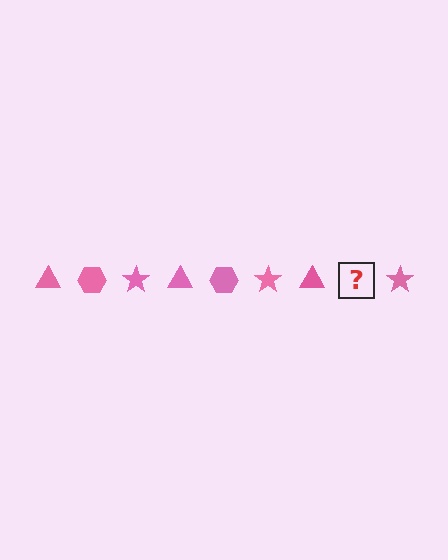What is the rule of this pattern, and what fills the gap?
The rule is that the pattern cycles through triangle, hexagon, star shapes in pink. The gap should be filled with a pink hexagon.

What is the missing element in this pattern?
The missing element is a pink hexagon.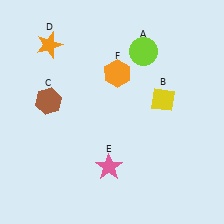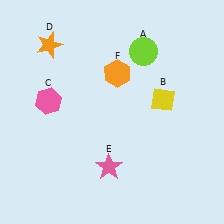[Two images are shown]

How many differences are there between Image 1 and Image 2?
There is 1 difference between the two images.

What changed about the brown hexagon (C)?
In Image 1, C is brown. In Image 2, it changed to pink.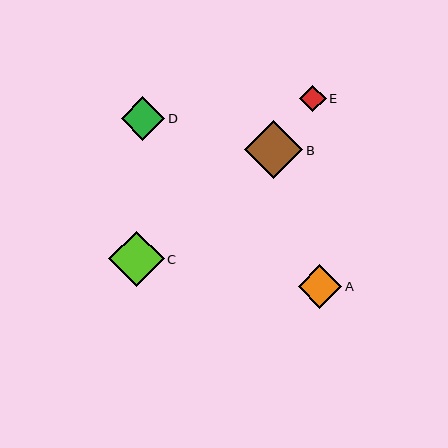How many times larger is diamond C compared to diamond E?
Diamond C is approximately 2.1 times the size of diamond E.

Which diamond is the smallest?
Diamond E is the smallest with a size of approximately 27 pixels.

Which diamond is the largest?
Diamond B is the largest with a size of approximately 59 pixels.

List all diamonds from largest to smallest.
From largest to smallest: B, C, D, A, E.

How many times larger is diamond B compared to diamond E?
Diamond B is approximately 2.2 times the size of diamond E.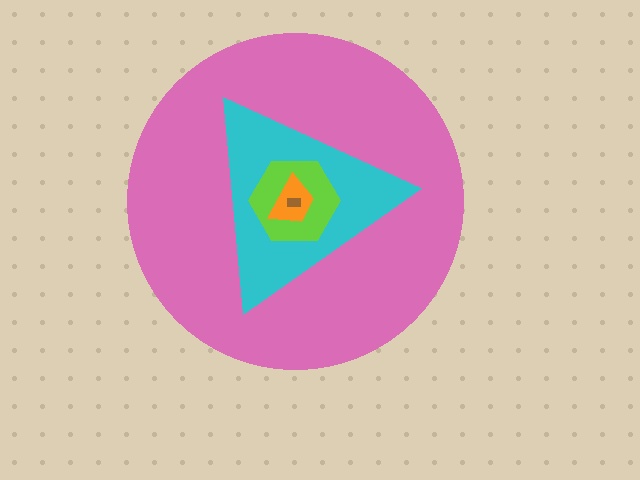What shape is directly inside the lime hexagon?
The orange trapezoid.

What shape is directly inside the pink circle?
The cyan triangle.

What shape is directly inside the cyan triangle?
The lime hexagon.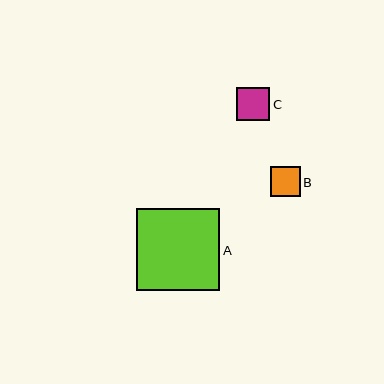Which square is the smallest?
Square B is the smallest with a size of approximately 30 pixels.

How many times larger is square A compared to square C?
Square A is approximately 2.5 times the size of square C.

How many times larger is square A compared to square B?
Square A is approximately 2.7 times the size of square B.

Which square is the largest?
Square A is the largest with a size of approximately 83 pixels.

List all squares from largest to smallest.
From largest to smallest: A, C, B.